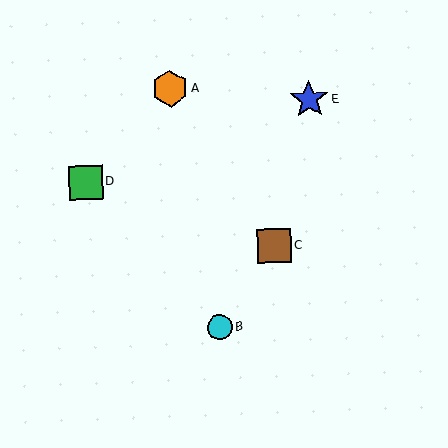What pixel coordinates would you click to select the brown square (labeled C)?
Click at (274, 246) to select the brown square C.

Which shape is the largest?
The blue star (labeled E) is the largest.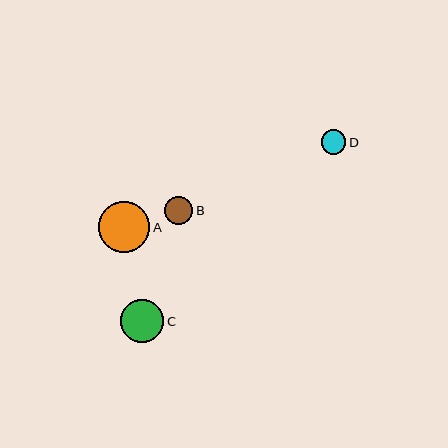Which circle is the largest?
Circle A is the largest with a size of approximately 51 pixels.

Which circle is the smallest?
Circle D is the smallest with a size of approximately 25 pixels.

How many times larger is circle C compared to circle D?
Circle C is approximately 1.7 times the size of circle D.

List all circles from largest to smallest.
From largest to smallest: A, C, B, D.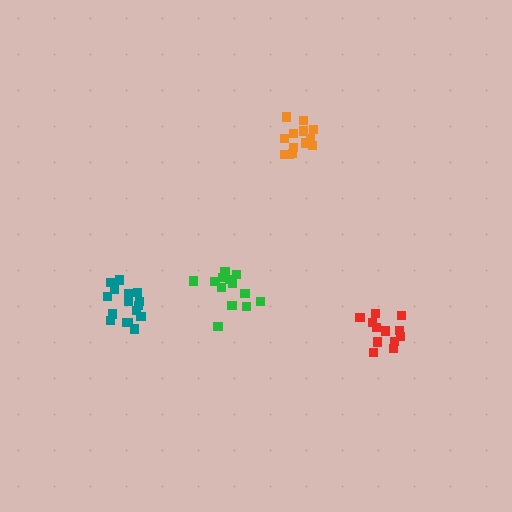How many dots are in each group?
Group 1: 14 dots, Group 2: 13 dots, Group 3: 16 dots, Group 4: 14 dots (57 total).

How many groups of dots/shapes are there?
There are 4 groups.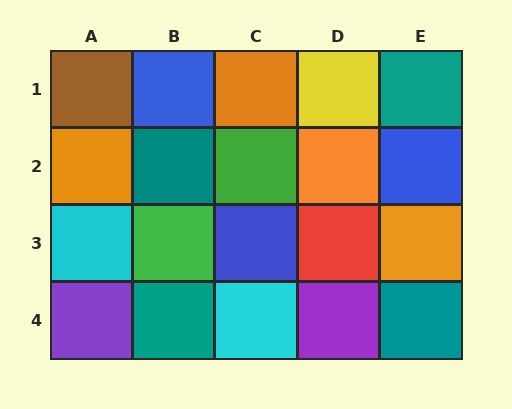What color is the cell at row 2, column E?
Blue.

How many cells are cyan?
2 cells are cyan.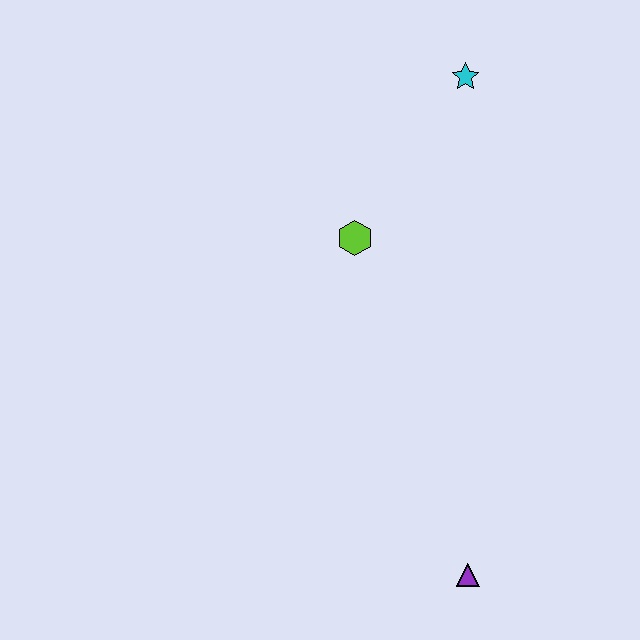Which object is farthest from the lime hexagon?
The purple triangle is farthest from the lime hexagon.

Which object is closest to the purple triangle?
The lime hexagon is closest to the purple triangle.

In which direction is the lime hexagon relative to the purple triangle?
The lime hexagon is above the purple triangle.